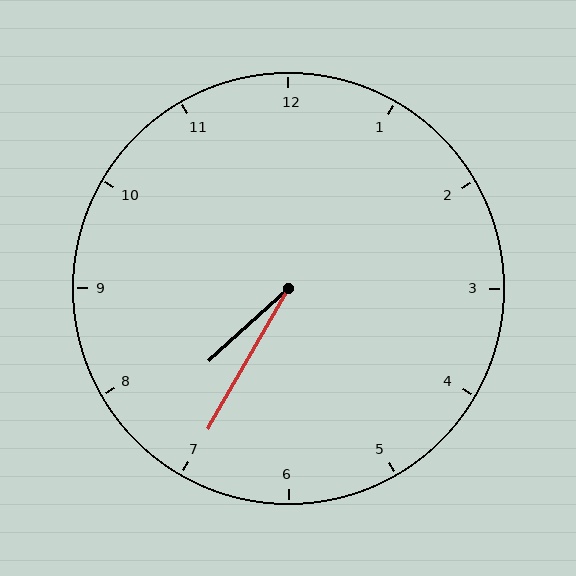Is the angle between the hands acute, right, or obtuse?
It is acute.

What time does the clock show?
7:35.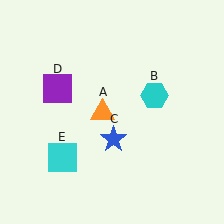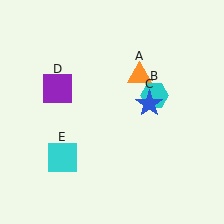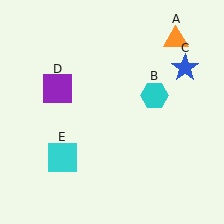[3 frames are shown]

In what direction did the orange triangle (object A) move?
The orange triangle (object A) moved up and to the right.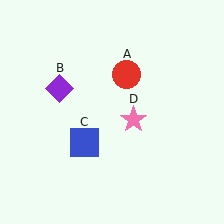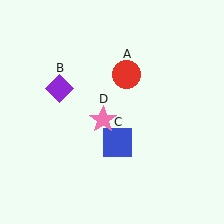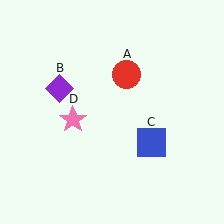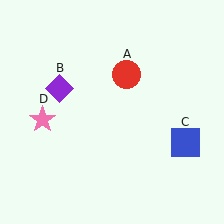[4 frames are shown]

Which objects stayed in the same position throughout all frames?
Red circle (object A) and purple diamond (object B) remained stationary.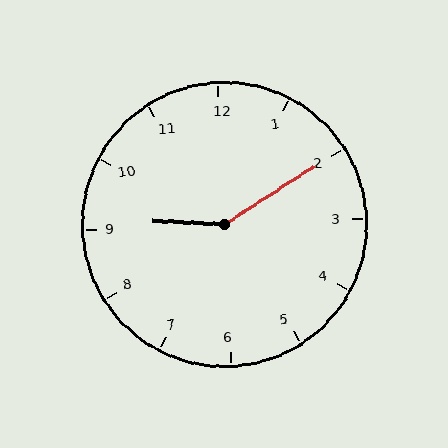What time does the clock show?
9:10.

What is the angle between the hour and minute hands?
Approximately 145 degrees.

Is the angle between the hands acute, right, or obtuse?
It is obtuse.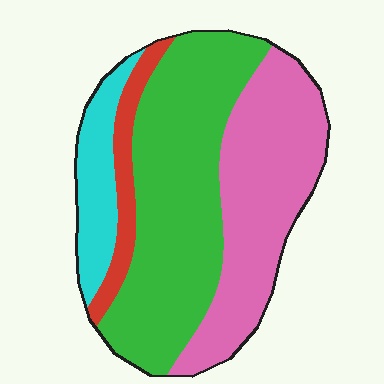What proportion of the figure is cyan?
Cyan covers about 10% of the figure.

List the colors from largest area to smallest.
From largest to smallest: green, pink, cyan, red.